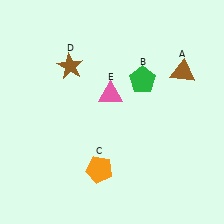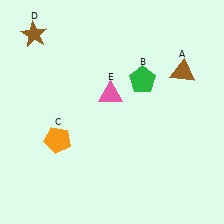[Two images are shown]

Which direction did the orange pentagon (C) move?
The orange pentagon (C) moved left.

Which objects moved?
The objects that moved are: the orange pentagon (C), the brown star (D).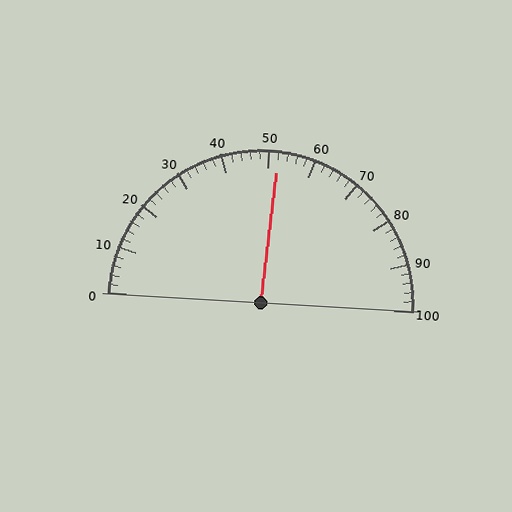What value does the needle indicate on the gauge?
The needle indicates approximately 52.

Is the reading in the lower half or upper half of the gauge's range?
The reading is in the upper half of the range (0 to 100).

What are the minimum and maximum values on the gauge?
The gauge ranges from 0 to 100.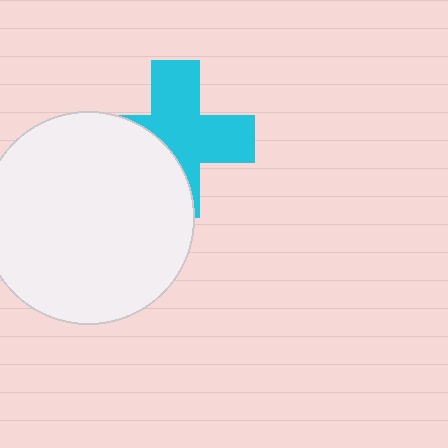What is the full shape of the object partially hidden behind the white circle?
The partially hidden object is a cyan cross.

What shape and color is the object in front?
The object in front is a white circle.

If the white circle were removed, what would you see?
You would see the complete cyan cross.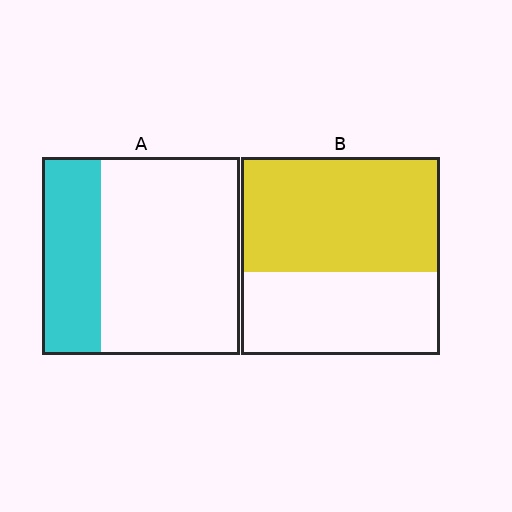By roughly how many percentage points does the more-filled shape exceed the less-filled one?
By roughly 30 percentage points (B over A).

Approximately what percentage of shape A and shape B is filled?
A is approximately 30% and B is approximately 60%.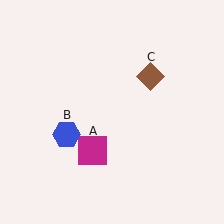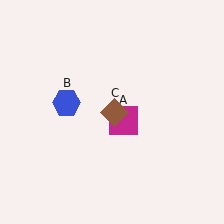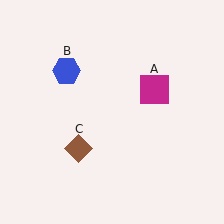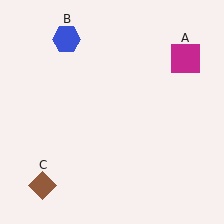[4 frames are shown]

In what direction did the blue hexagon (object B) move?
The blue hexagon (object B) moved up.